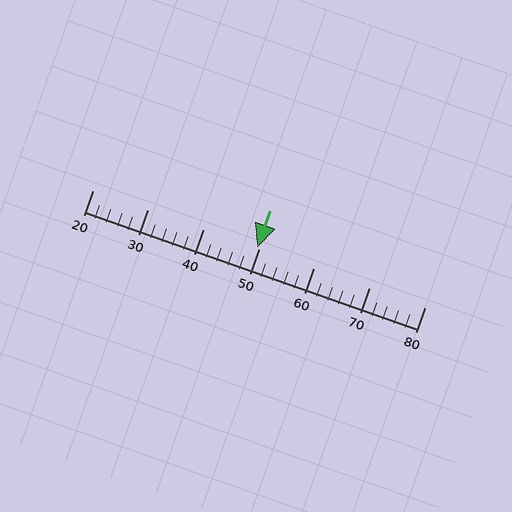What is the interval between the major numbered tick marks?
The major tick marks are spaced 10 units apart.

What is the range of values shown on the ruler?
The ruler shows values from 20 to 80.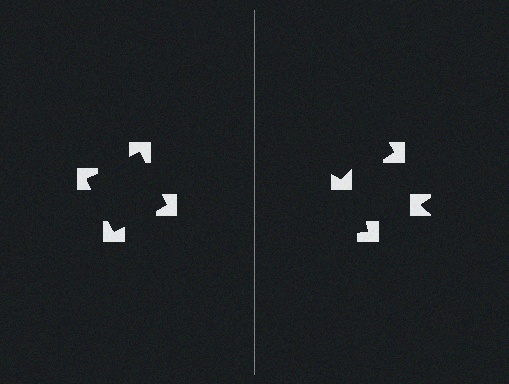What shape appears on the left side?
An illusory square.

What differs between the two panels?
The notched squares are positioned identically on both sides; only the wedge orientations differ. On the left they align to a square; on the right they are misaligned.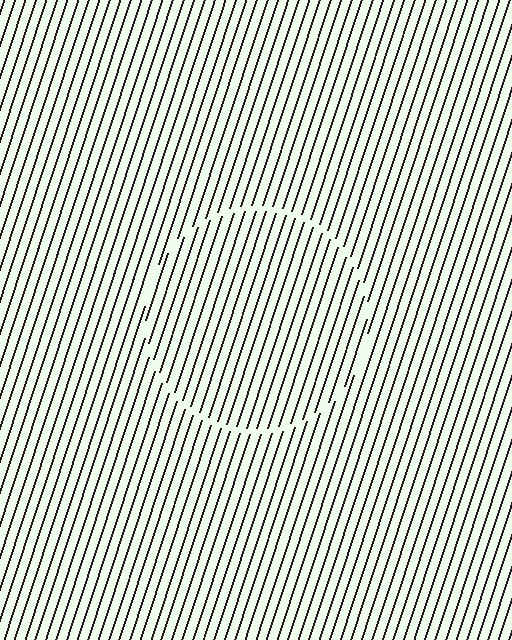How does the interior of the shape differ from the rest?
The interior of the shape contains the same grating, shifted by half a period — the contour is defined by the phase discontinuity where line-ends from the inner and outer gratings abut.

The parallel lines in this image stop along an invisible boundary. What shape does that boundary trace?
An illusory circle. The interior of the shape contains the same grating, shifted by half a period — the contour is defined by the phase discontinuity where line-ends from the inner and outer gratings abut.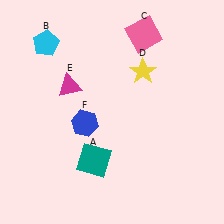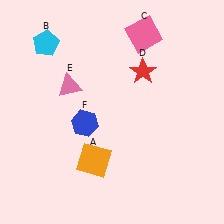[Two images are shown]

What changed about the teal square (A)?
In Image 1, A is teal. In Image 2, it changed to orange.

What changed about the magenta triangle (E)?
In Image 1, E is magenta. In Image 2, it changed to pink.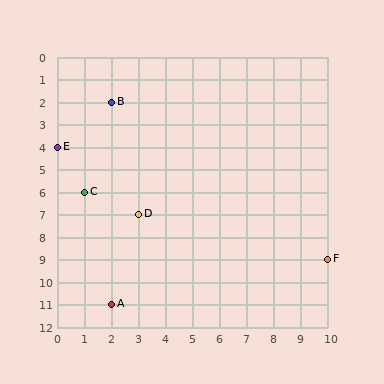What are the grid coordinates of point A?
Point A is at grid coordinates (2, 11).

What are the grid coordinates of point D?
Point D is at grid coordinates (3, 7).